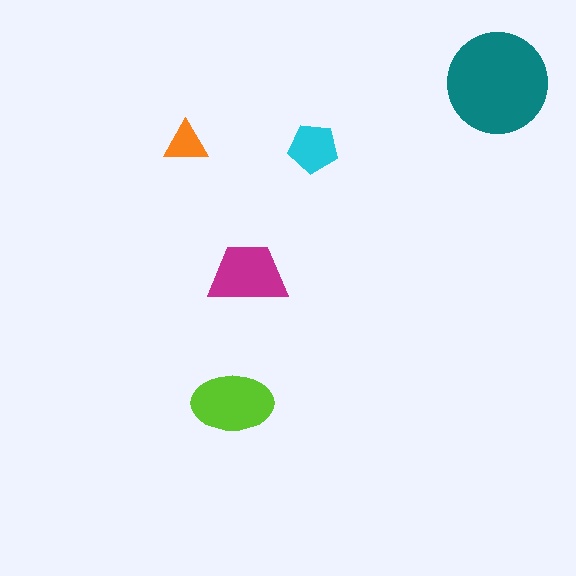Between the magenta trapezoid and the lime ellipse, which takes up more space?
The lime ellipse.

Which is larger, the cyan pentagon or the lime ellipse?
The lime ellipse.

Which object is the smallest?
The orange triangle.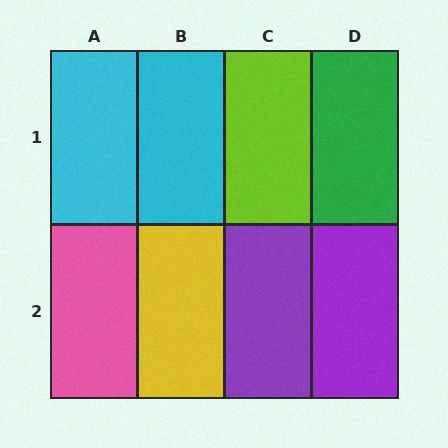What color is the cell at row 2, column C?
Purple.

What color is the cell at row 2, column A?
Pink.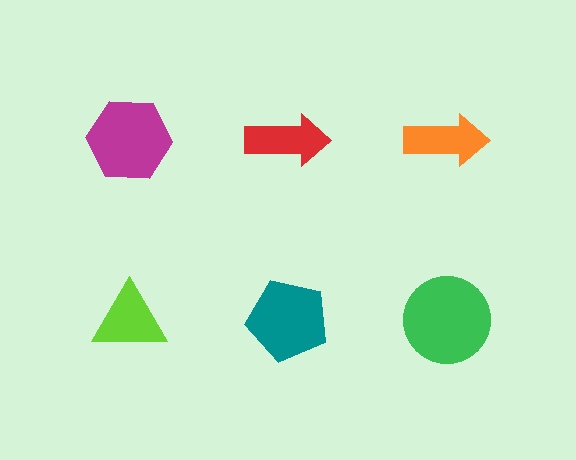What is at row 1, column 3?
An orange arrow.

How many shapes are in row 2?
3 shapes.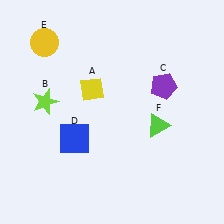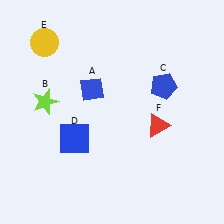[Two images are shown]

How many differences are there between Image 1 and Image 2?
There are 3 differences between the two images.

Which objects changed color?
A changed from yellow to blue. C changed from purple to blue. F changed from lime to red.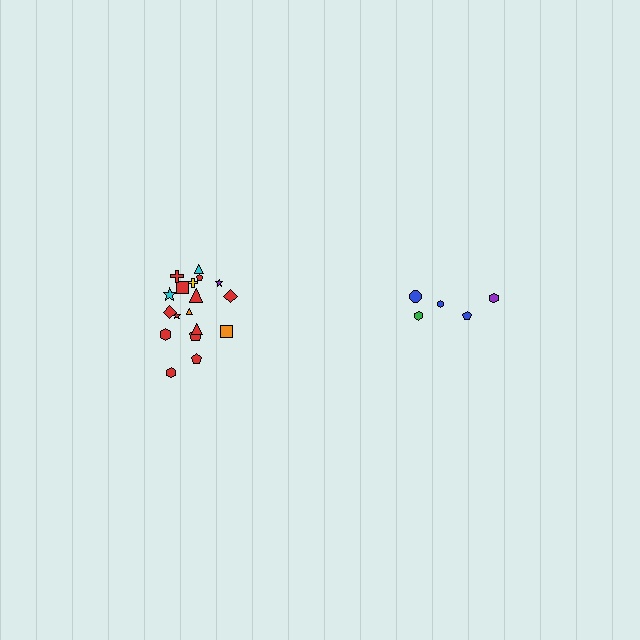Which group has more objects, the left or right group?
The left group.